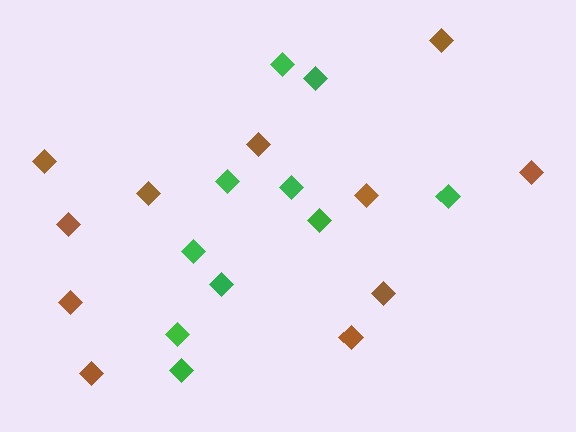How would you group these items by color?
There are 2 groups: one group of brown diamonds (11) and one group of green diamonds (10).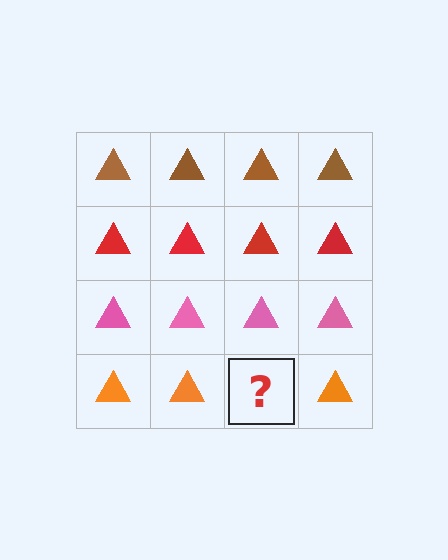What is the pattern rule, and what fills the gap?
The rule is that each row has a consistent color. The gap should be filled with an orange triangle.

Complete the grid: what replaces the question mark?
The question mark should be replaced with an orange triangle.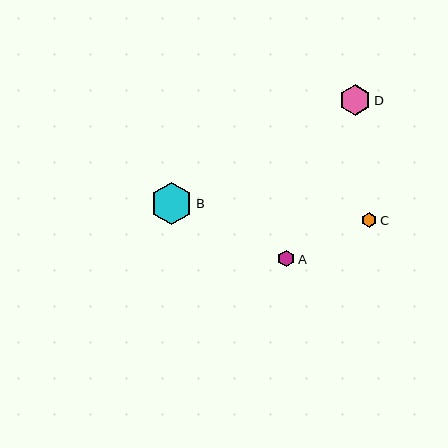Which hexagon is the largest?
Hexagon B is the largest with a size of approximately 42 pixels.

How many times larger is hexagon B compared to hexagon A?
Hexagon B is approximately 2.5 times the size of hexagon A.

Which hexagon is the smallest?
Hexagon C is the smallest with a size of approximately 15 pixels.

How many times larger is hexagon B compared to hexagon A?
Hexagon B is approximately 2.5 times the size of hexagon A.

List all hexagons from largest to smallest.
From largest to smallest: B, D, A, C.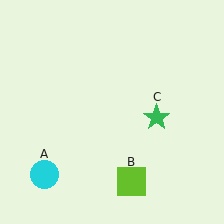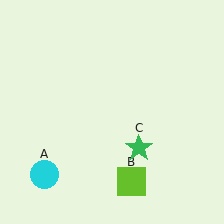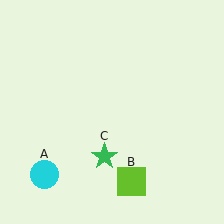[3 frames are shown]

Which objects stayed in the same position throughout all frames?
Cyan circle (object A) and lime square (object B) remained stationary.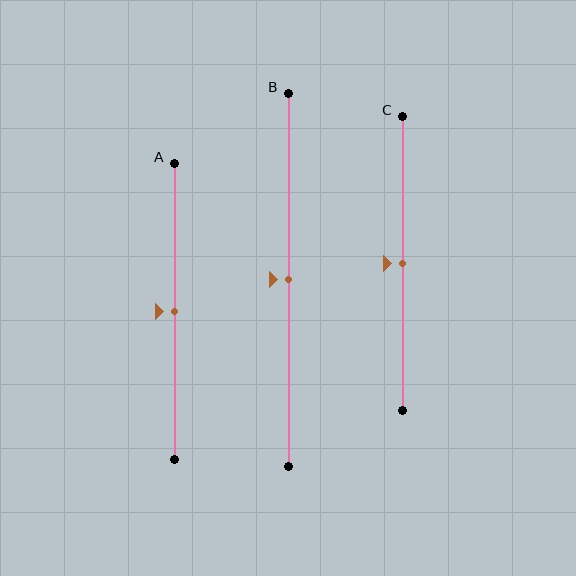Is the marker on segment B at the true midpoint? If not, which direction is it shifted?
Yes, the marker on segment B is at the true midpoint.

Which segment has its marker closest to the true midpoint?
Segment A has its marker closest to the true midpoint.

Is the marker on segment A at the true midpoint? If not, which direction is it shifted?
Yes, the marker on segment A is at the true midpoint.